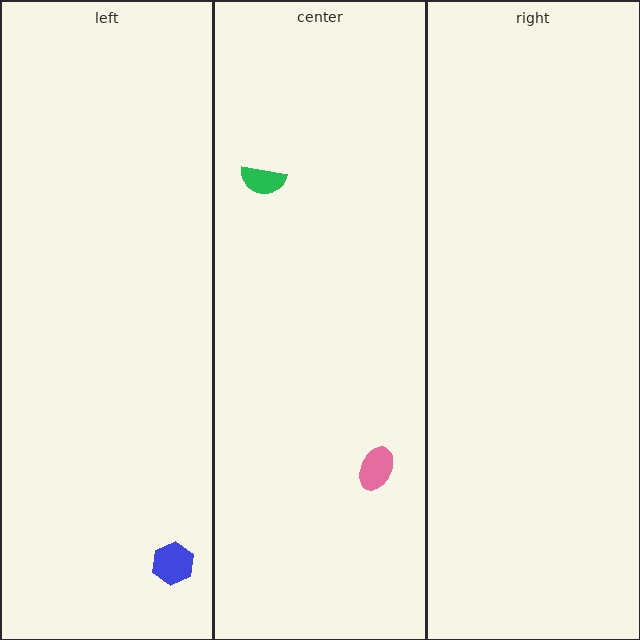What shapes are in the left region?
The blue hexagon.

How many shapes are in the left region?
1.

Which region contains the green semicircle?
The center region.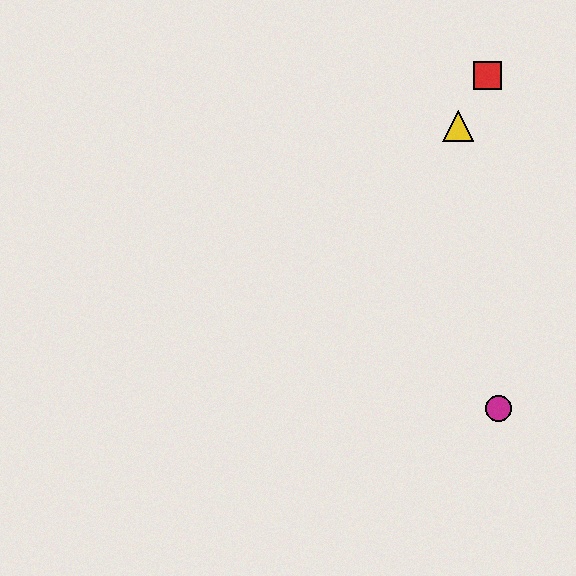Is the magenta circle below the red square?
Yes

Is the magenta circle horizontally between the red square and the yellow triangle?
No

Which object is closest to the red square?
The yellow triangle is closest to the red square.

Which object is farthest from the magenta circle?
The red square is farthest from the magenta circle.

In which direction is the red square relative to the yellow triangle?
The red square is above the yellow triangle.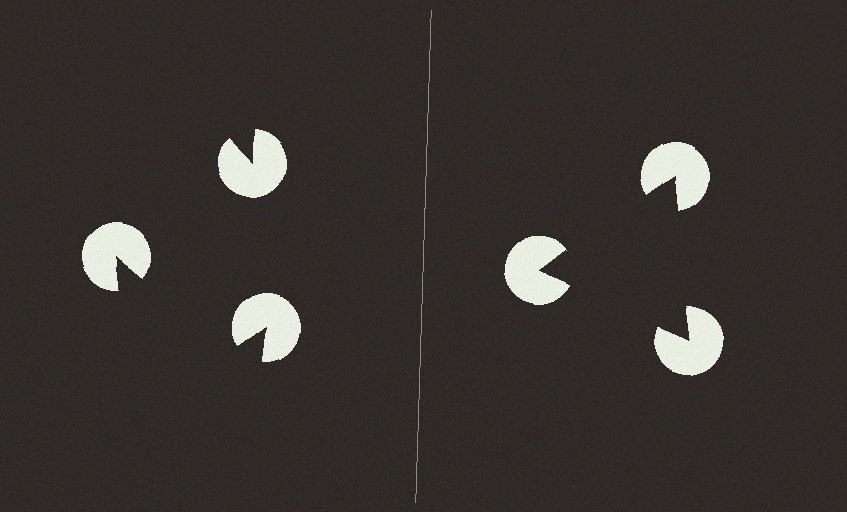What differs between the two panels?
The pac-man discs are positioned identically on both sides; only the wedge orientations differ. On the right they align to a triangle; on the left they are misaligned.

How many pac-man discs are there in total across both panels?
6 — 3 on each side.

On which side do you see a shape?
An illusory triangle appears on the right side. On the left side the wedge cuts are rotated, so no coherent shape forms.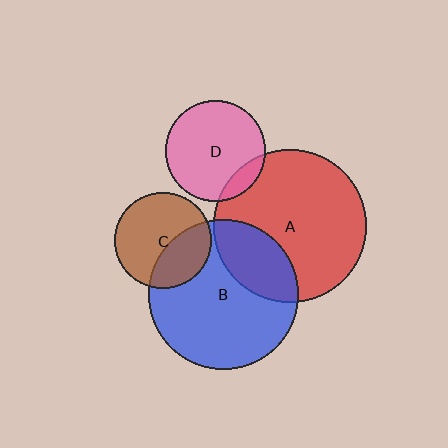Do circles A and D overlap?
Yes.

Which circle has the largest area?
Circle A (red).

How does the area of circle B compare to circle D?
Approximately 2.2 times.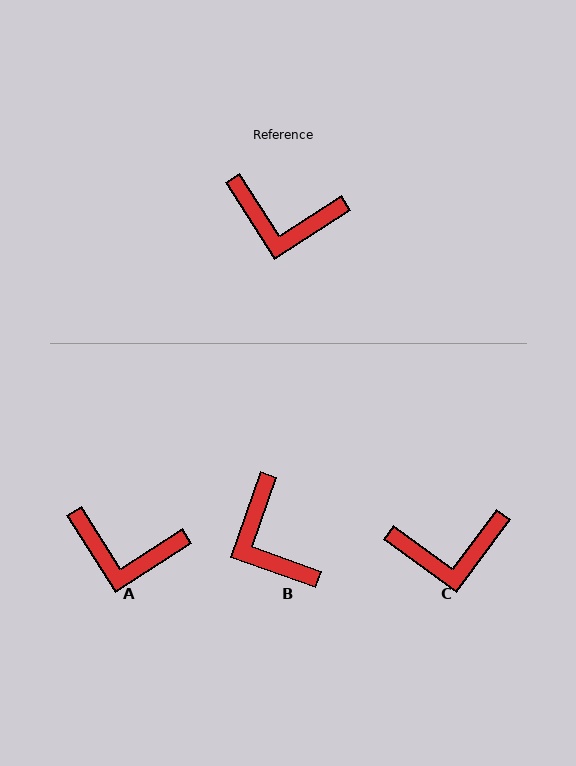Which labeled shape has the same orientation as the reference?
A.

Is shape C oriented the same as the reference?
No, it is off by about 22 degrees.